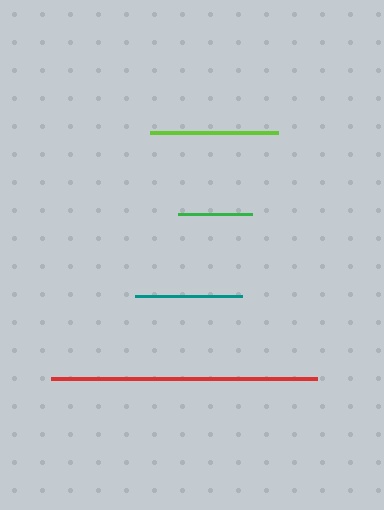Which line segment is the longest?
The red line is the longest at approximately 266 pixels.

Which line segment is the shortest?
The green line is the shortest at approximately 75 pixels.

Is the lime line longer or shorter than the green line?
The lime line is longer than the green line.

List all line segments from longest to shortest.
From longest to shortest: red, lime, teal, green.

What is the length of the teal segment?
The teal segment is approximately 107 pixels long.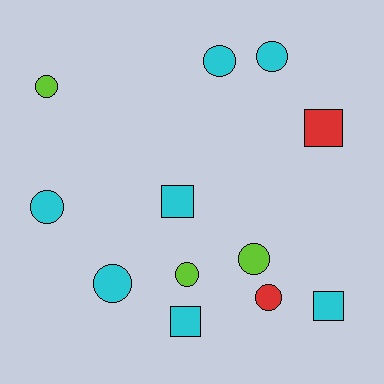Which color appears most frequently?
Cyan, with 7 objects.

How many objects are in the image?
There are 12 objects.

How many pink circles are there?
There are no pink circles.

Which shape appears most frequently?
Circle, with 8 objects.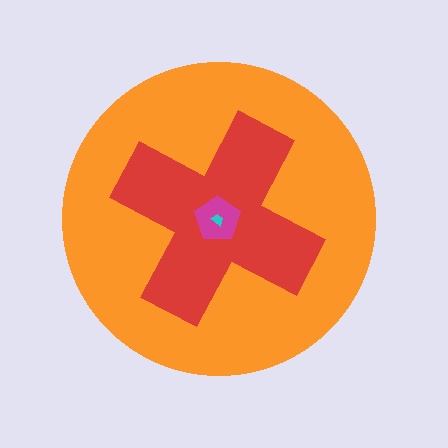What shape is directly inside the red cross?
The magenta pentagon.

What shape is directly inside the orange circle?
The red cross.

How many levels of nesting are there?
4.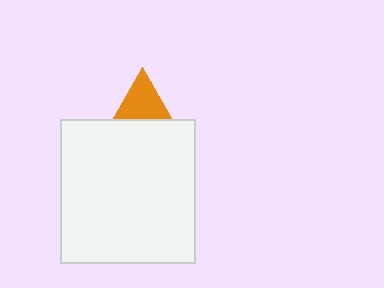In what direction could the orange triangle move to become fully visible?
The orange triangle could move up. That would shift it out from behind the white rectangle entirely.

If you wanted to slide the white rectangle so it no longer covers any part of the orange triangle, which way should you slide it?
Slide it down — that is the most direct way to separate the two shapes.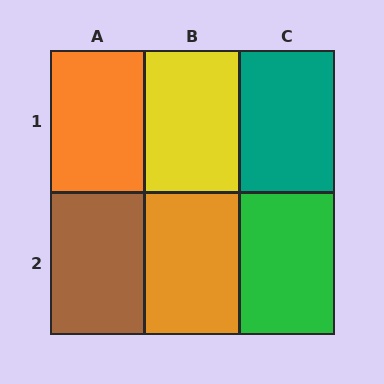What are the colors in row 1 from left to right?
Orange, yellow, teal.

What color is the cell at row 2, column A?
Brown.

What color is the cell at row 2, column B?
Orange.